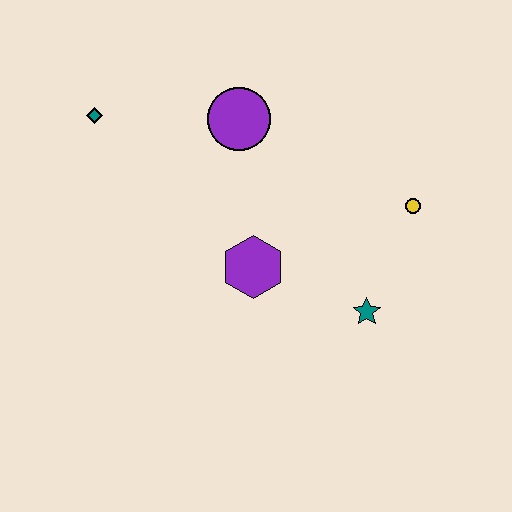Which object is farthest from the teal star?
The teal diamond is farthest from the teal star.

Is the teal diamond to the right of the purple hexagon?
No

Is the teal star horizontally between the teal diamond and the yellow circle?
Yes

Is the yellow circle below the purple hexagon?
No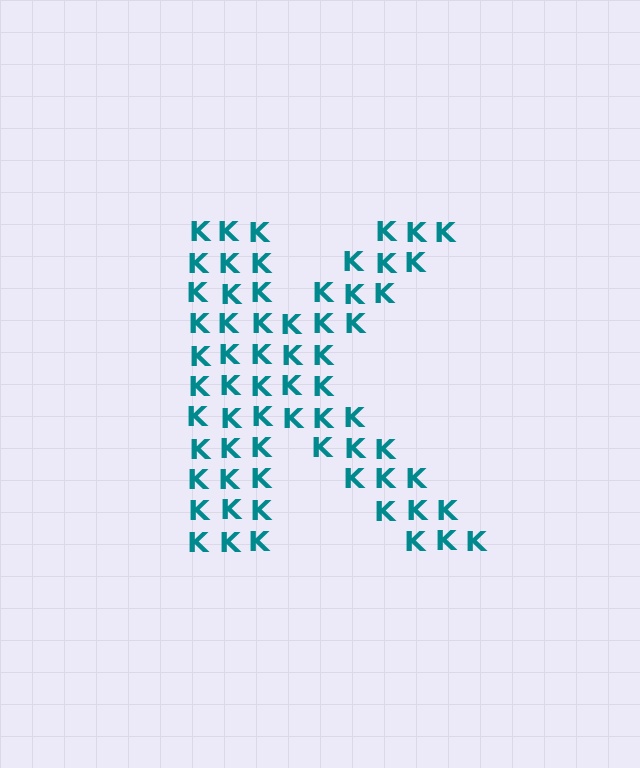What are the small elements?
The small elements are letter K's.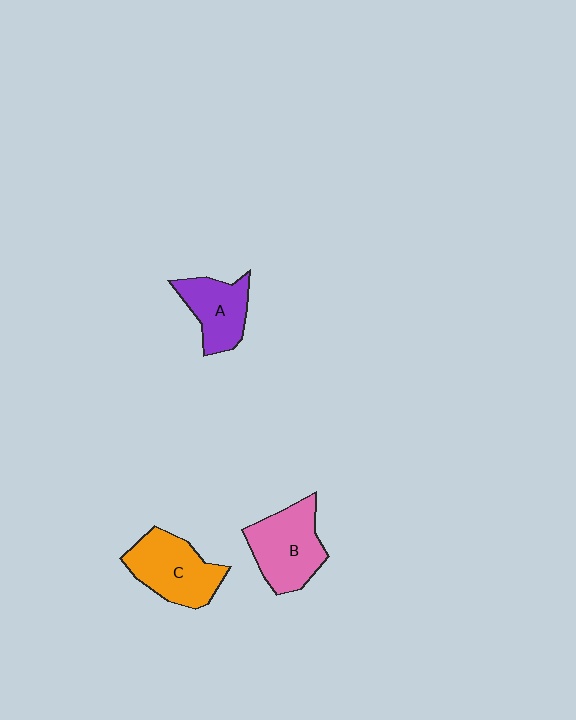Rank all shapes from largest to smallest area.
From largest to smallest: B (pink), C (orange), A (purple).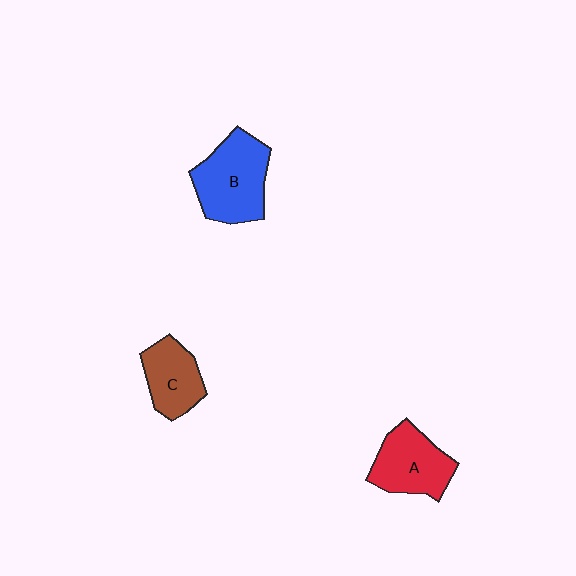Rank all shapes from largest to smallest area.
From largest to smallest: B (blue), A (red), C (brown).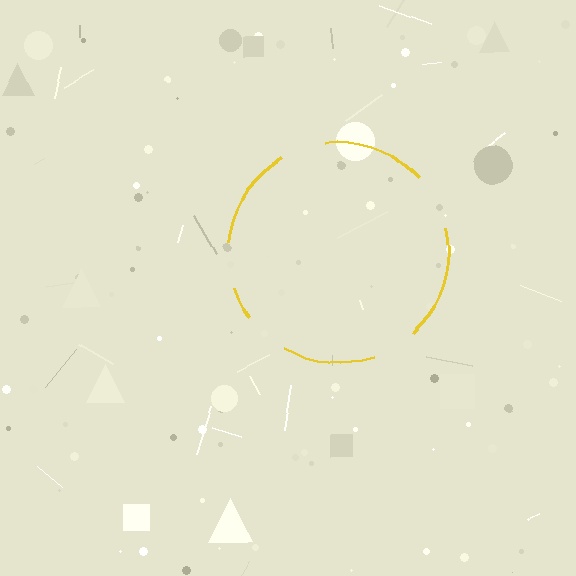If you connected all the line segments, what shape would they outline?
They would outline a circle.